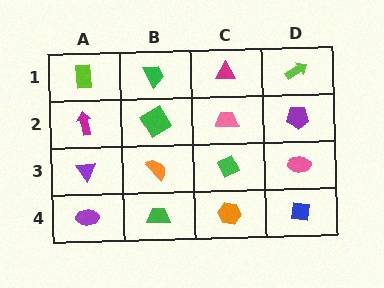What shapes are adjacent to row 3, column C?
A pink trapezoid (row 2, column C), an orange hexagon (row 4, column C), an orange semicircle (row 3, column B), a pink ellipse (row 3, column D).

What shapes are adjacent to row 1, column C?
A pink trapezoid (row 2, column C), a green trapezoid (row 1, column B), a lime arrow (row 1, column D).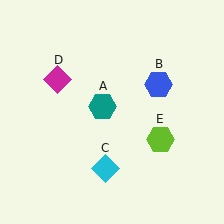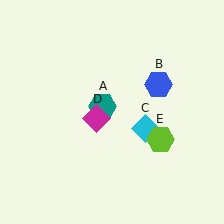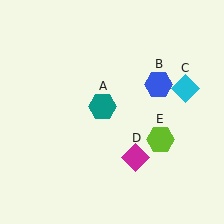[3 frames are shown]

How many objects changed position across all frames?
2 objects changed position: cyan diamond (object C), magenta diamond (object D).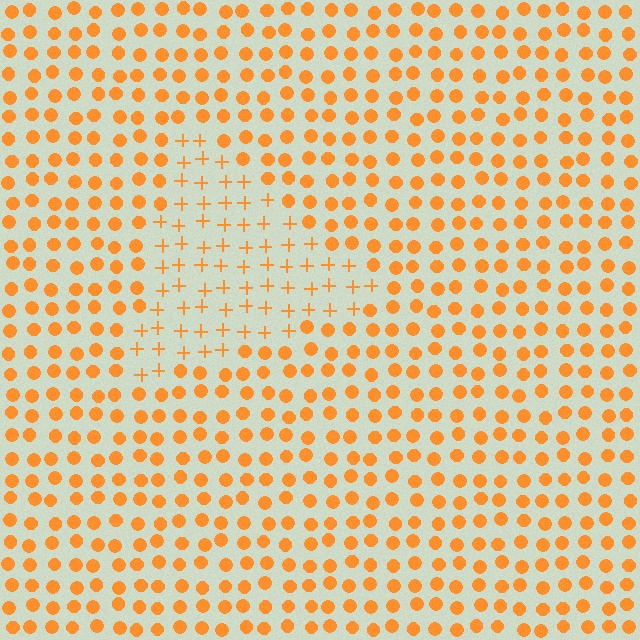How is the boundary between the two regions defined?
The boundary is defined by a change in element shape: plus signs inside vs. circles outside. All elements share the same color and spacing.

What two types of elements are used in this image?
The image uses plus signs inside the triangle region and circles outside it.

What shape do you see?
I see a triangle.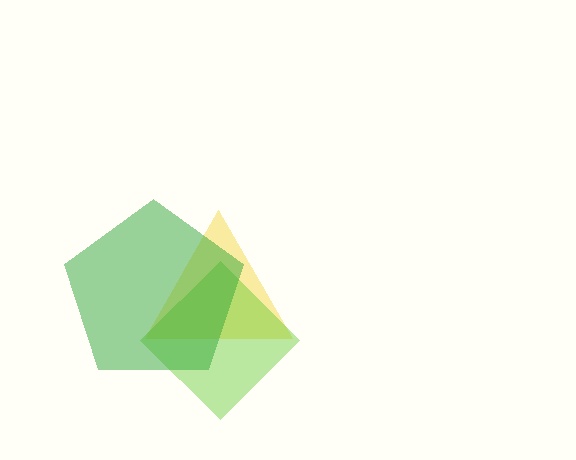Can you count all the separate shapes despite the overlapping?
Yes, there are 3 separate shapes.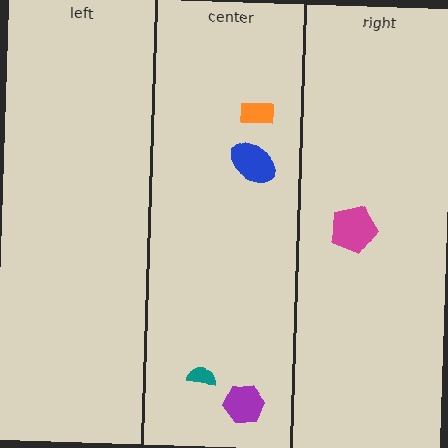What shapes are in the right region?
The magenta pentagon.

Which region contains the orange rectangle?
The center region.